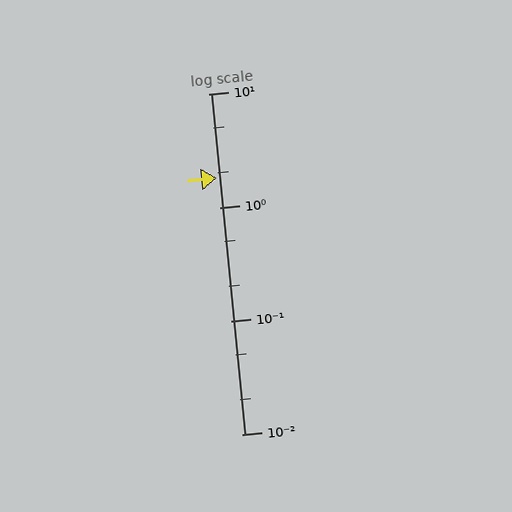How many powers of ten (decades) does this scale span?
The scale spans 3 decades, from 0.01 to 10.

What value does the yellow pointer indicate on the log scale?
The pointer indicates approximately 1.8.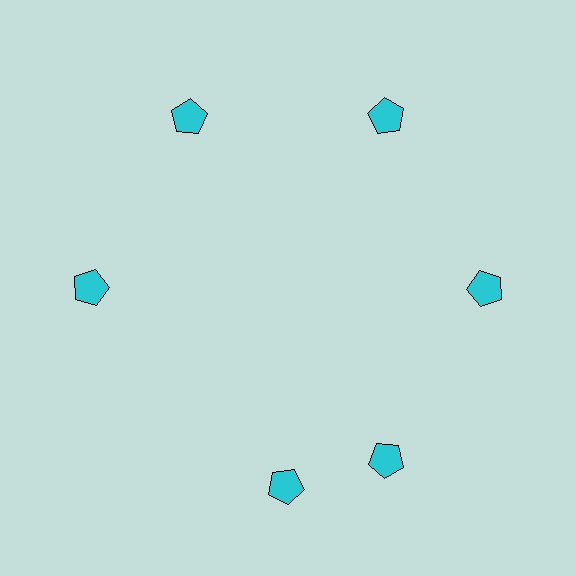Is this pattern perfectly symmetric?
No. The 6 cyan pentagons are arranged in a ring, but one element near the 7 o'clock position is rotated out of alignment along the ring, breaking the 6-fold rotational symmetry.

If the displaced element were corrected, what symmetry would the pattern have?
It would have 6-fold rotational symmetry — the pattern would map onto itself every 60 degrees.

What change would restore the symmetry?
The symmetry would be restored by rotating it back into even spacing with its neighbors so that all 6 pentagons sit at equal angles and equal distance from the center.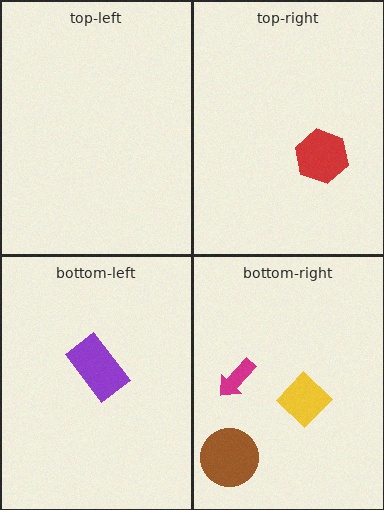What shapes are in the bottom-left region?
The purple rectangle.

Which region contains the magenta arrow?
The bottom-right region.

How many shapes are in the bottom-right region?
3.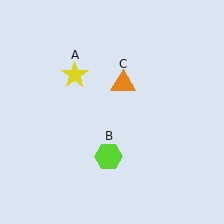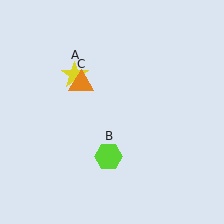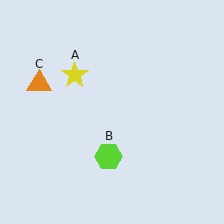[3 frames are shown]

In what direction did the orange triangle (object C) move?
The orange triangle (object C) moved left.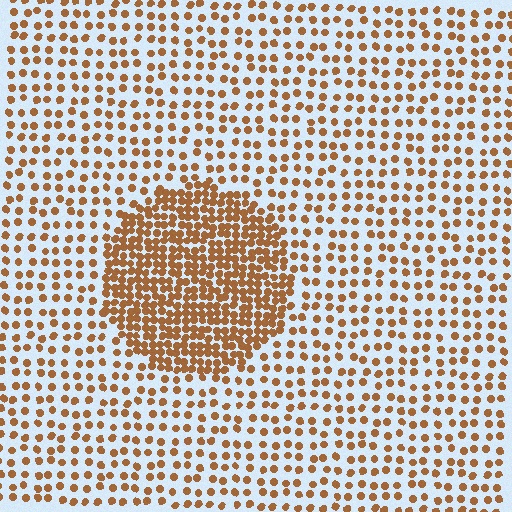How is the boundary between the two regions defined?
The boundary is defined by a change in element density (approximately 2.4x ratio). All elements are the same color, size, and shape.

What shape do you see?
I see a circle.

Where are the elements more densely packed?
The elements are more densely packed inside the circle boundary.